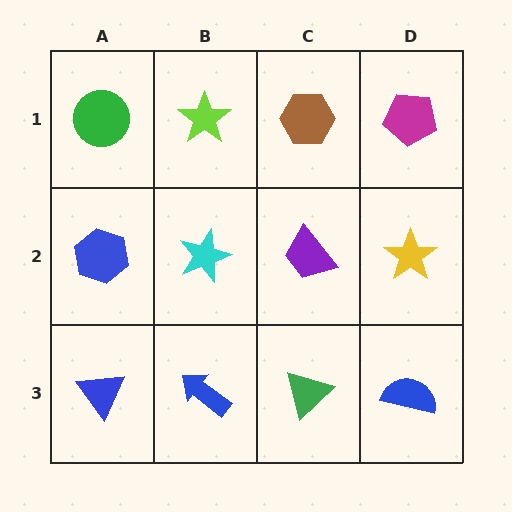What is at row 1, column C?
A brown hexagon.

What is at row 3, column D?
A blue semicircle.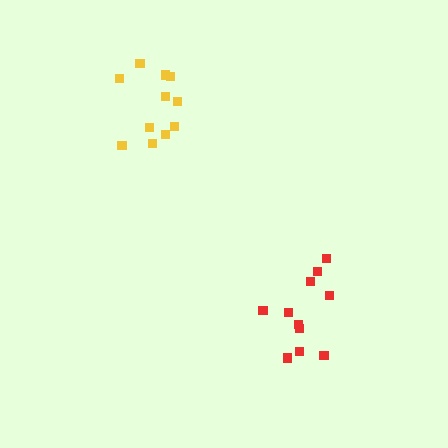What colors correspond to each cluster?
The clusters are colored: red, yellow.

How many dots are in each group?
Group 1: 11 dots, Group 2: 11 dots (22 total).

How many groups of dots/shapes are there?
There are 2 groups.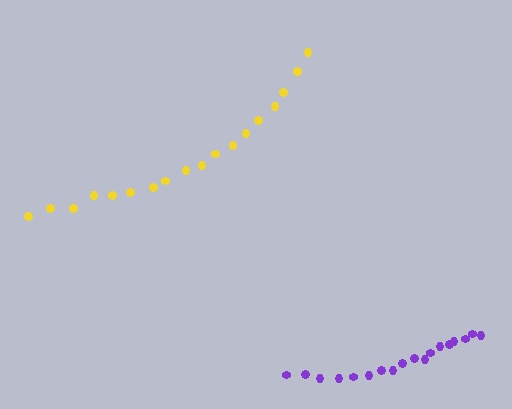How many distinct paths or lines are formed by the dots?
There are 2 distinct paths.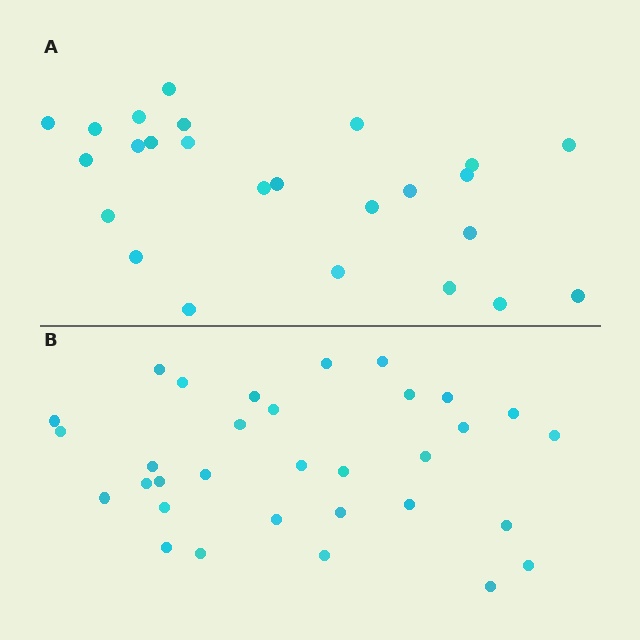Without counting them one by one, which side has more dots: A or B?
Region B (the bottom region) has more dots.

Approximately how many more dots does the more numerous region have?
Region B has roughly 8 or so more dots than region A.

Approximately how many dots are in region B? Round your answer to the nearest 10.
About 30 dots. (The exact count is 32, which rounds to 30.)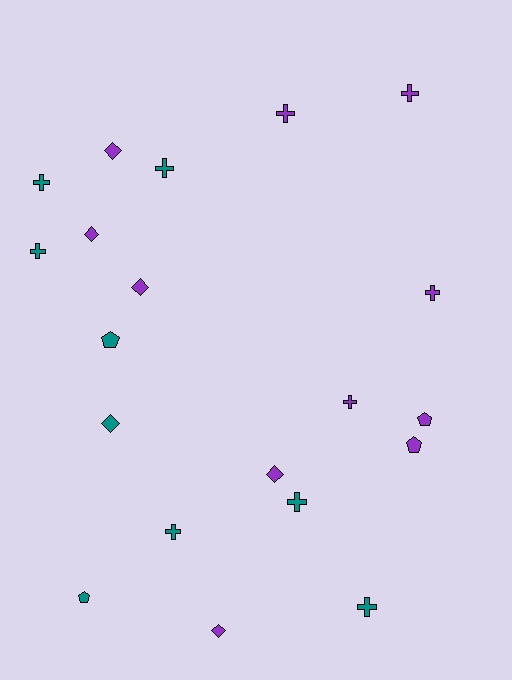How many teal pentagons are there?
There are 2 teal pentagons.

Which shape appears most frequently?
Cross, with 10 objects.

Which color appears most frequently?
Purple, with 11 objects.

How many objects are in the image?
There are 20 objects.